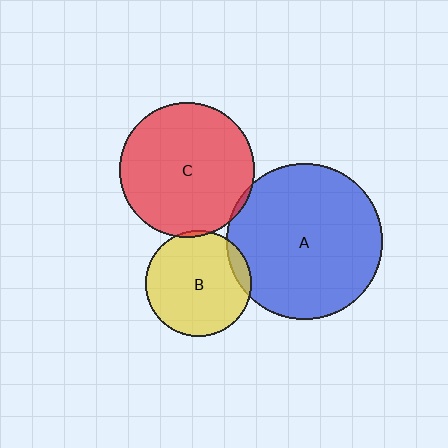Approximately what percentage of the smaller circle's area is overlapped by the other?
Approximately 10%.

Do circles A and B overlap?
Yes.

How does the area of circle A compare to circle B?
Approximately 2.2 times.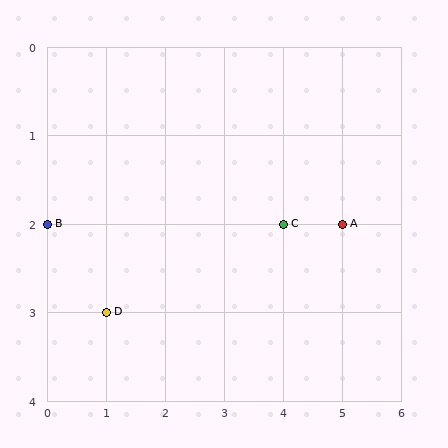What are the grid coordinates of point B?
Point B is at grid coordinates (0, 2).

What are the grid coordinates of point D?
Point D is at grid coordinates (1, 3).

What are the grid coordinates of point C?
Point C is at grid coordinates (4, 2).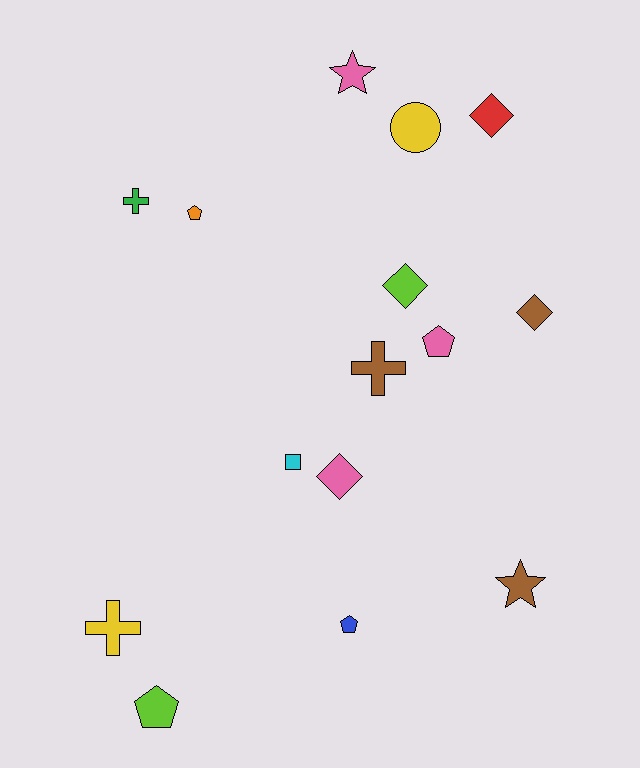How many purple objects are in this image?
There are no purple objects.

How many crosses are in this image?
There are 3 crosses.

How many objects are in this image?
There are 15 objects.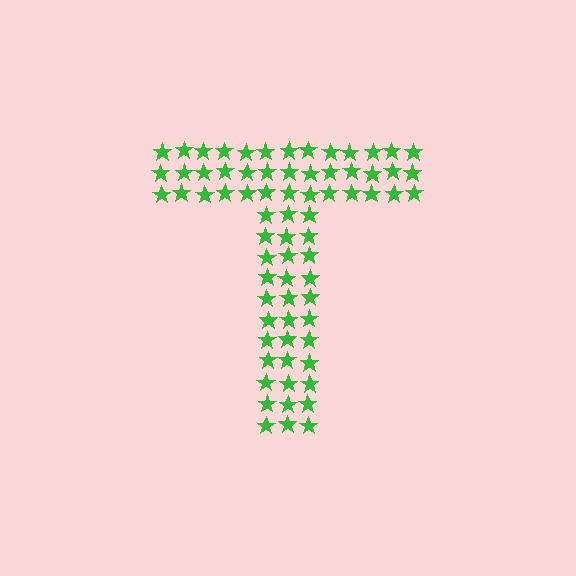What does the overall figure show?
The overall figure shows the letter T.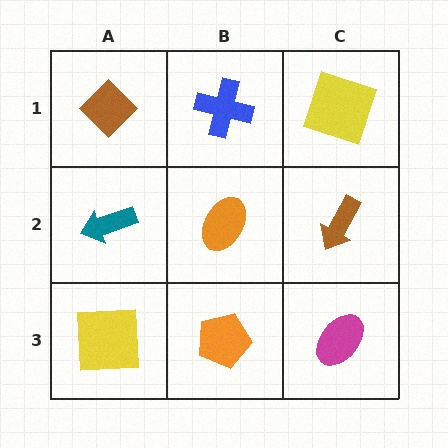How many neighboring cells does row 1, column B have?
3.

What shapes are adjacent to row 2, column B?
A blue cross (row 1, column B), an orange pentagon (row 3, column B), a teal arrow (row 2, column A), a brown arrow (row 2, column C).